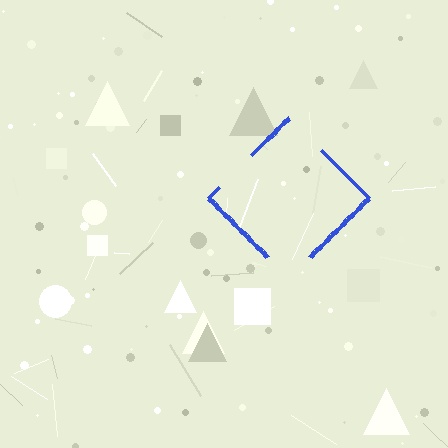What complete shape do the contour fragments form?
The contour fragments form a diamond.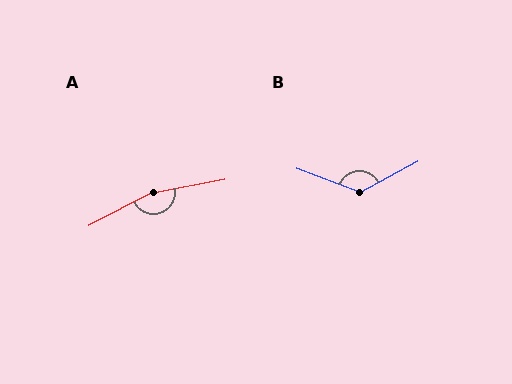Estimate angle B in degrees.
Approximately 131 degrees.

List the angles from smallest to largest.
B (131°), A (163°).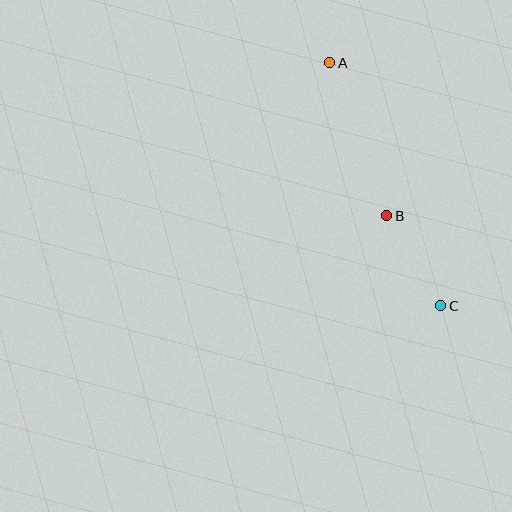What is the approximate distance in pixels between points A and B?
The distance between A and B is approximately 163 pixels.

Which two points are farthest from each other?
Points A and C are farthest from each other.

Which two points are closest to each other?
Points B and C are closest to each other.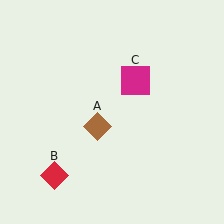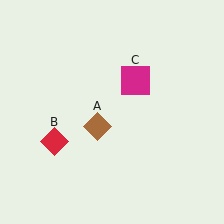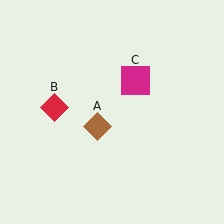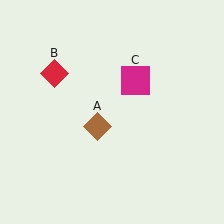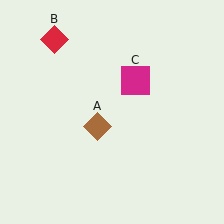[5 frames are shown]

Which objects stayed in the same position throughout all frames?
Brown diamond (object A) and magenta square (object C) remained stationary.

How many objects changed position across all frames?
1 object changed position: red diamond (object B).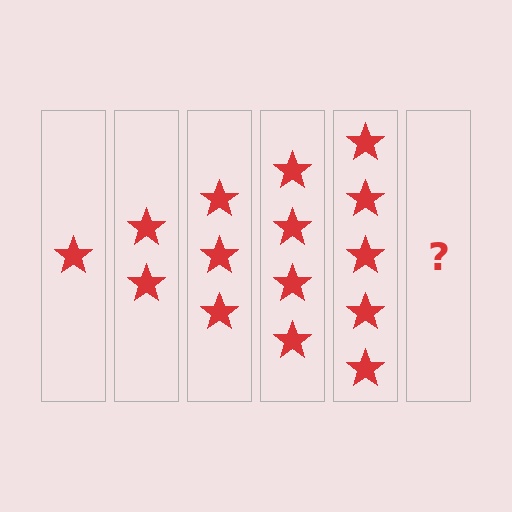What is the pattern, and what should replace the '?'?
The pattern is that each step adds one more star. The '?' should be 6 stars.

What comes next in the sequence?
The next element should be 6 stars.